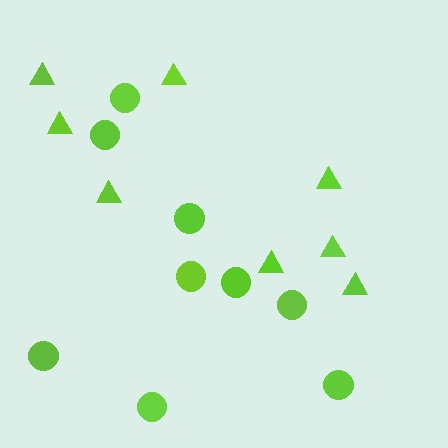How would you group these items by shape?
There are 2 groups: one group of triangles (8) and one group of circles (9).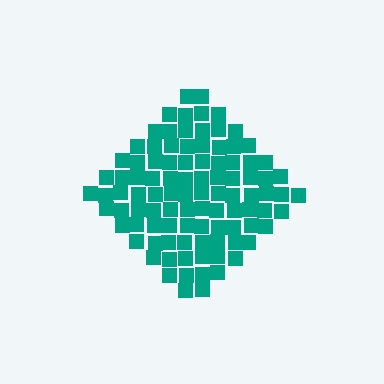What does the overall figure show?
The overall figure shows a diamond.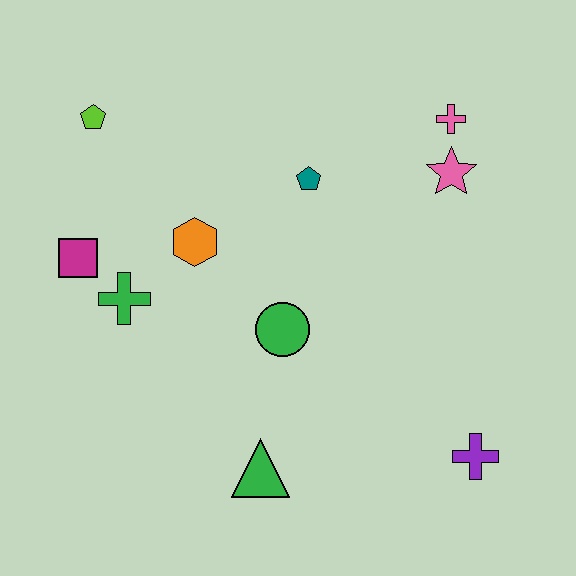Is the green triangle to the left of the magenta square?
No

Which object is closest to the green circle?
The orange hexagon is closest to the green circle.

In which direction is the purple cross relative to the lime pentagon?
The purple cross is to the right of the lime pentagon.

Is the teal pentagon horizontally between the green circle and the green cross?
No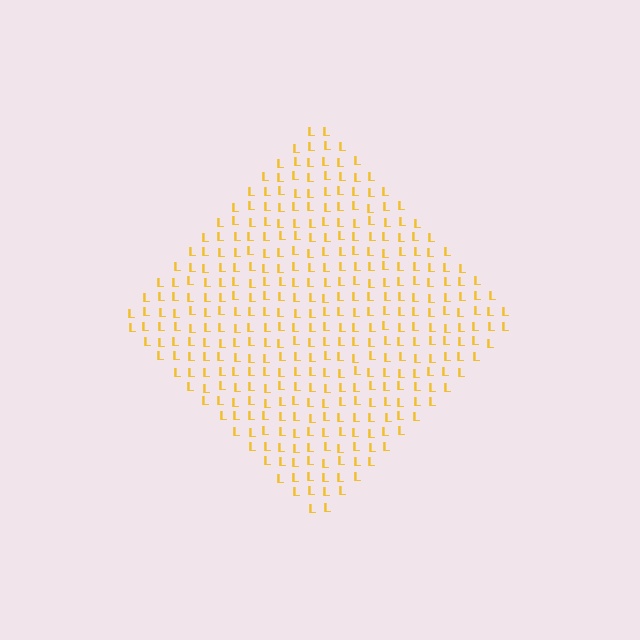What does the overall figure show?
The overall figure shows a diamond.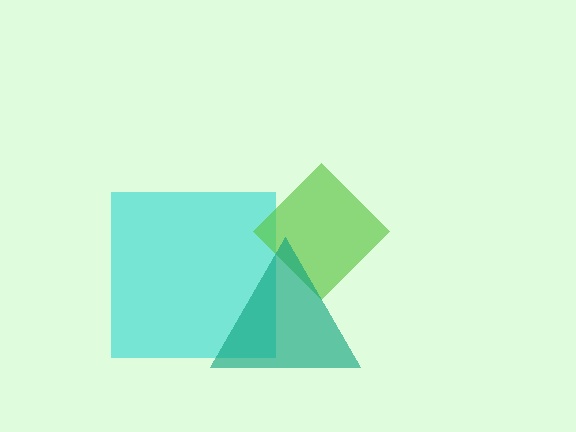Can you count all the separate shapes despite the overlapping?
Yes, there are 3 separate shapes.